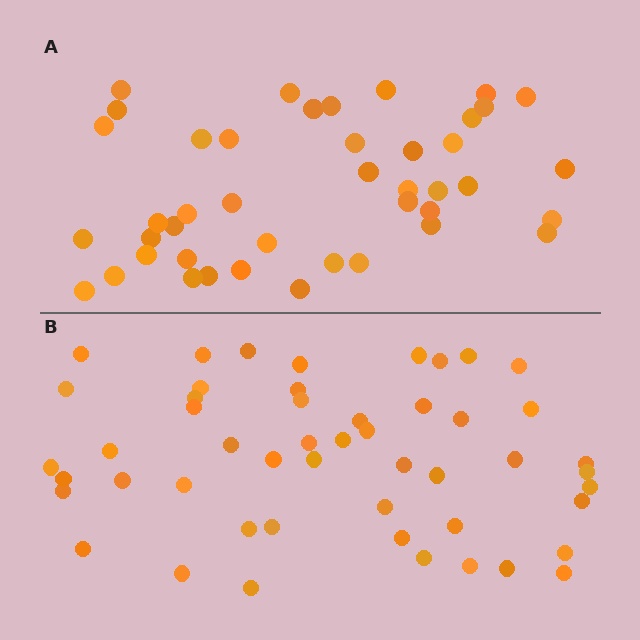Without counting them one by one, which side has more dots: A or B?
Region B (the bottom region) has more dots.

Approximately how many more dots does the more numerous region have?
Region B has roughly 8 or so more dots than region A.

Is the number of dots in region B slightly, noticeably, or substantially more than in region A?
Region B has only slightly more — the two regions are fairly close. The ratio is roughly 1.2 to 1.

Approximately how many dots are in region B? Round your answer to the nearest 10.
About 50 dots.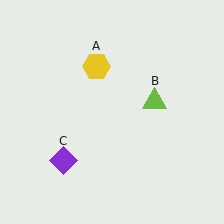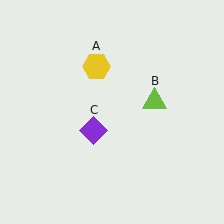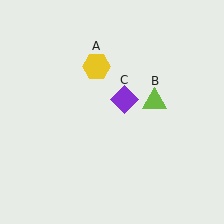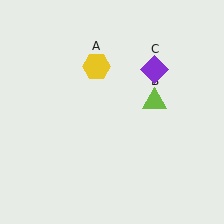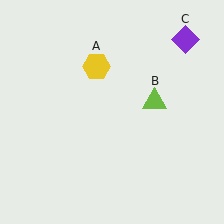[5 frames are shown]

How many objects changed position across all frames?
1 object changed position: purple diamond (object C).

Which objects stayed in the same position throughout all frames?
Yellow hexagon (object A) and lime triangle (object B) remained stationary.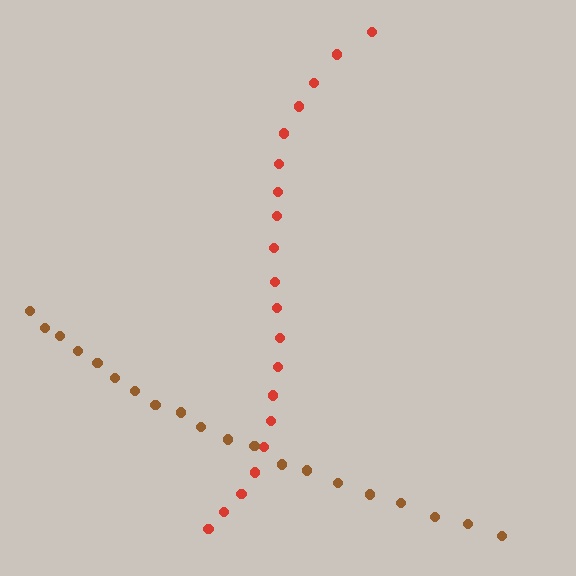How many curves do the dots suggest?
There are 2 distinct paths.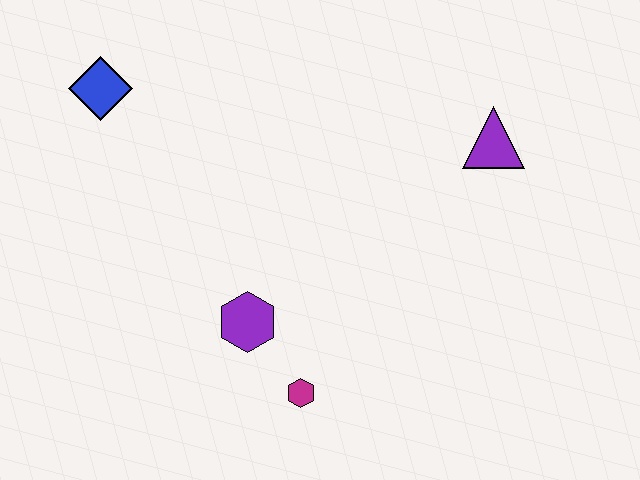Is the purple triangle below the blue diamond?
Yes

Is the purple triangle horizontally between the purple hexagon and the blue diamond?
No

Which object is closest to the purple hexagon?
The magenta hexagon is closest to the purple hexagon.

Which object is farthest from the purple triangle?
The blue diamond is farthest from the purple triangle.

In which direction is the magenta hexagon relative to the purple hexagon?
The magenta hexagon is below the purple hexagon.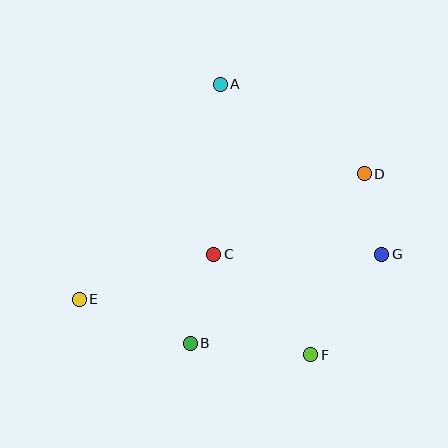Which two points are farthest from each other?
Points D and E are farthest from each other.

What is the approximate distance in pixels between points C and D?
The distance between C and D is approximately 171 pixels.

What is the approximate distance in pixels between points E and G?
The distance between E and G is approximately 306 pixels.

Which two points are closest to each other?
Points D and G are closest to each other.